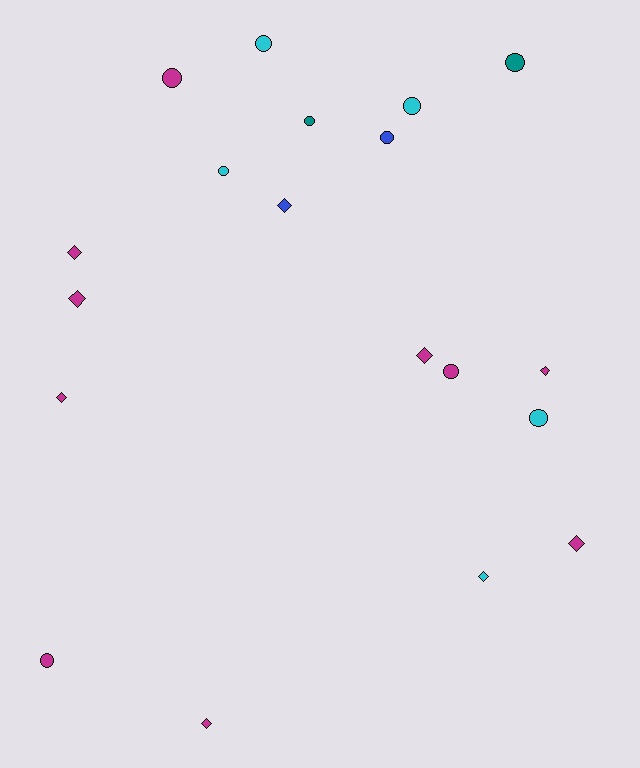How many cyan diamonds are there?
There is 1 cyan diamond.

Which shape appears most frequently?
Circle, with 10 objects.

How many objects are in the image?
There are 19 objects.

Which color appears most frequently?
Magenta, with 10 objects.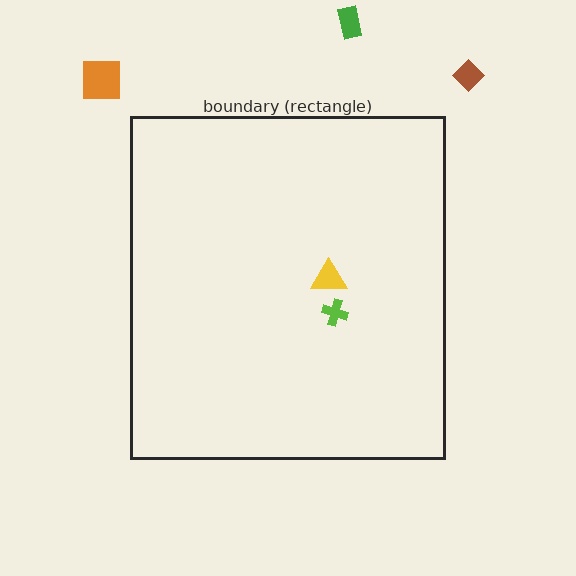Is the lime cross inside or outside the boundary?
Inside.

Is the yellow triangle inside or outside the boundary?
Inside.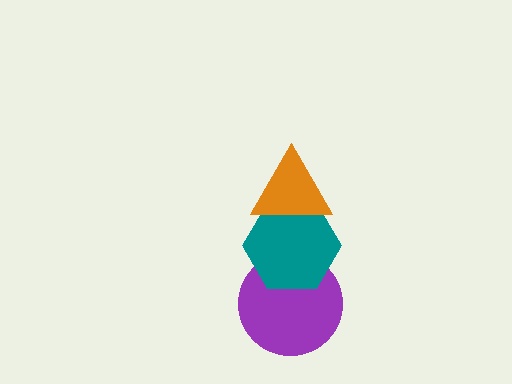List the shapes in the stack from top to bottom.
From top to bottom: the orange triangle, the teal hexagon, the purple circle.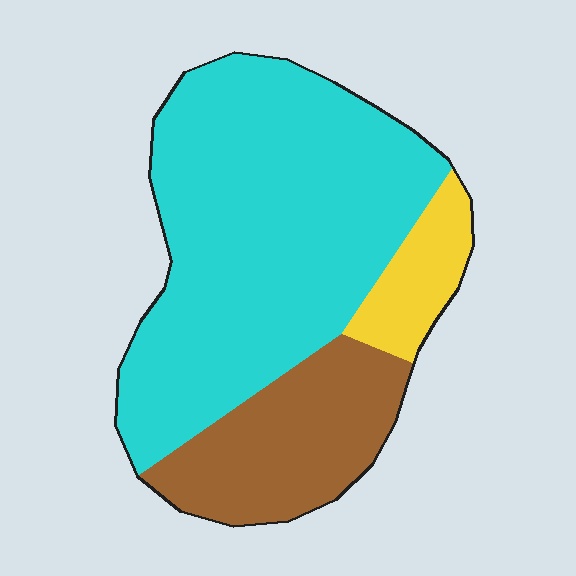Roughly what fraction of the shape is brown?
Brown takes up less than a quarter of the shape.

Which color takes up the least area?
Yellow, at roughly 10%.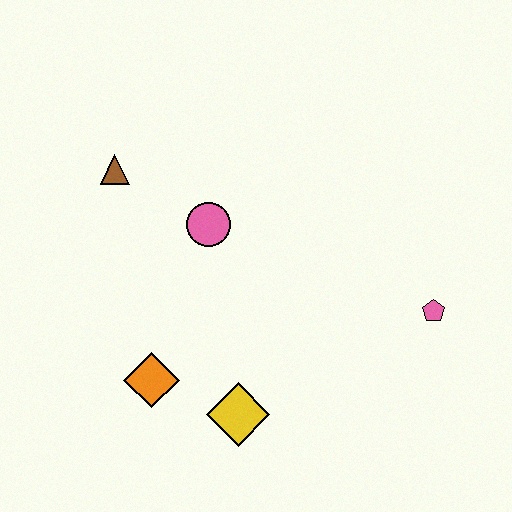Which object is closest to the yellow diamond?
The orange diamond is closest to the yellow diamond.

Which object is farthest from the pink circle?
The pink pentagon is farthest from the pink circle.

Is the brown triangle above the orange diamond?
Yes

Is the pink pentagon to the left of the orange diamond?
No